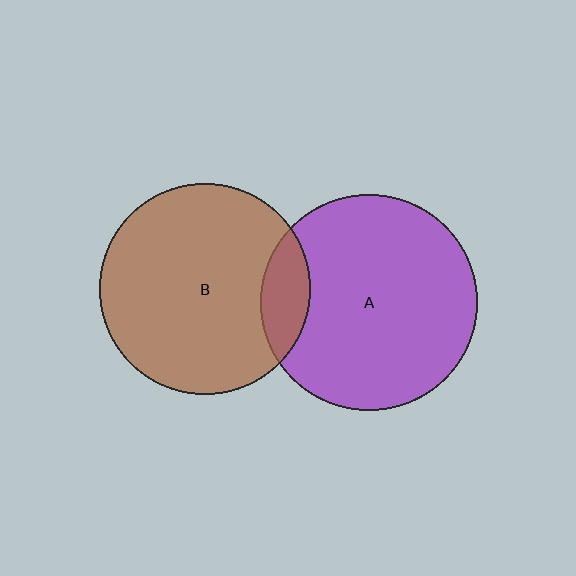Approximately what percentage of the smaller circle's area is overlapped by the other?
Approximately 15%.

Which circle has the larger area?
Circle A (purple).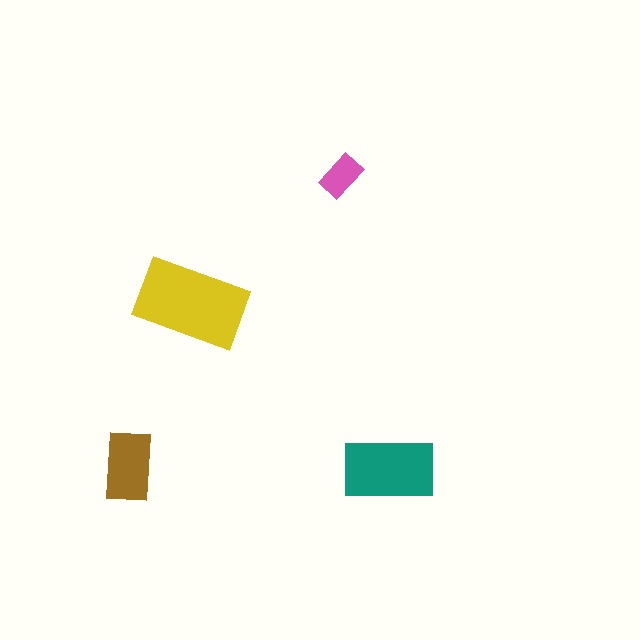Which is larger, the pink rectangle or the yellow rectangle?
The yellow one.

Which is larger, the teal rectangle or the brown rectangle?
The teal one.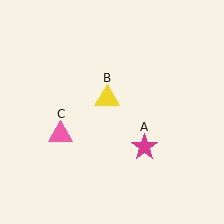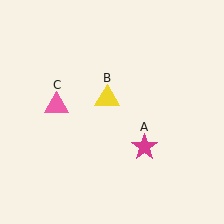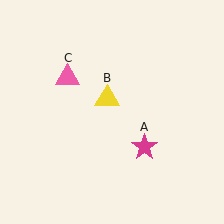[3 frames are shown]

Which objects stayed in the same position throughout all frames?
Magenta star (object A) and yellow triangle (object B) remained stationary.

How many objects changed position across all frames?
1 object changed position: pink triangle (object C).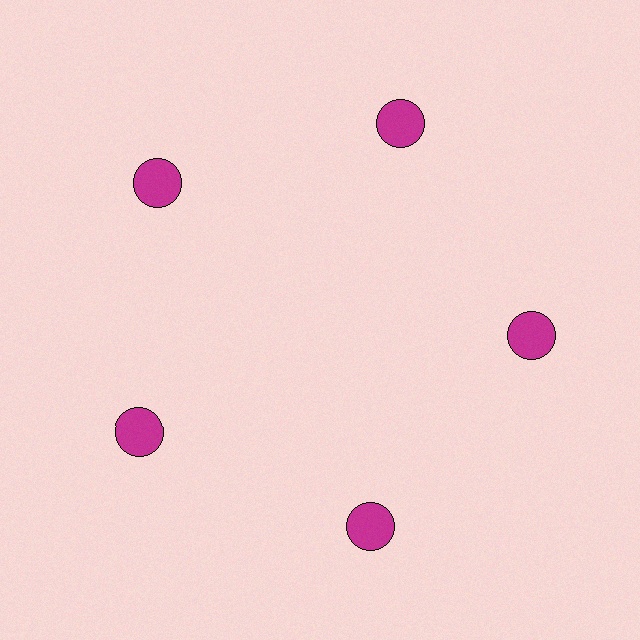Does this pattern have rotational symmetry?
Yes, this pattern has 5-fold rotational symmetry. It looks the same after rotating 72 degrees around the center.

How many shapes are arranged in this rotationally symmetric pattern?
There are 5 shapes, arranged in 5 groups of 1.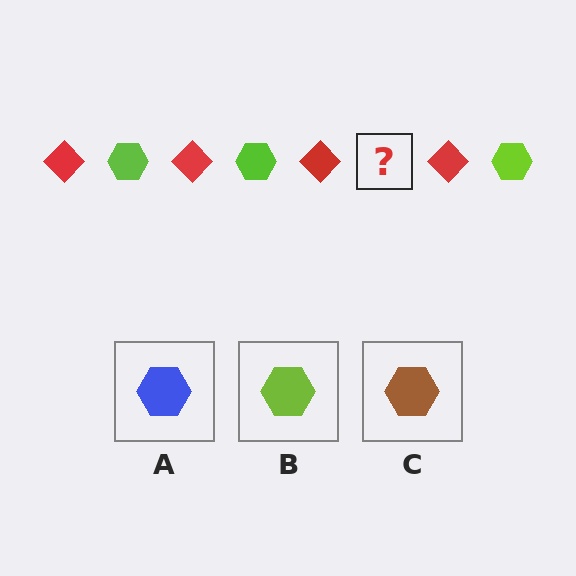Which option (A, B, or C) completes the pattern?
B.